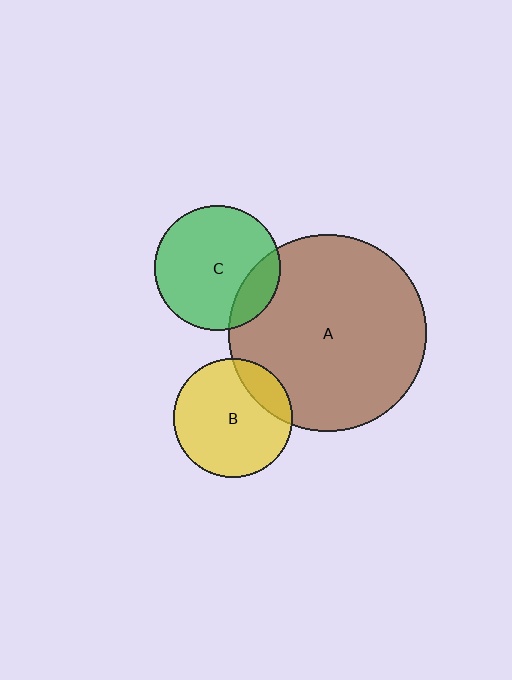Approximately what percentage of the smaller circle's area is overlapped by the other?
Approximately 15%.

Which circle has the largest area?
Circle A (brown).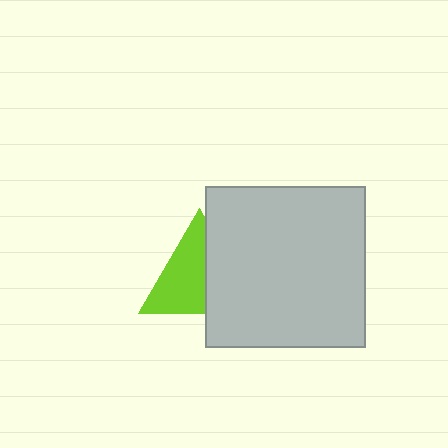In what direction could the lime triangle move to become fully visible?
The lime triangle could move left. That would shift it out from behind the light gray square entirely.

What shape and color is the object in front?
The object in front is a light gray square.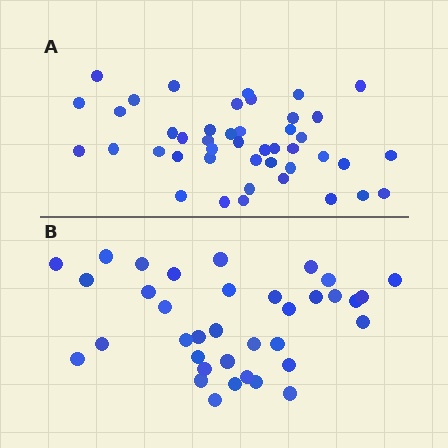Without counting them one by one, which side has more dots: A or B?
Region A (the top region) has more dots.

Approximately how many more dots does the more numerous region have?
Region A has roughly 8 or so more dots than region B.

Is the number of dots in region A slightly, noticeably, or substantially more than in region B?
Region A has only slightly more — the two regions are fairly close. The ratio is roughly 1.2 to 1.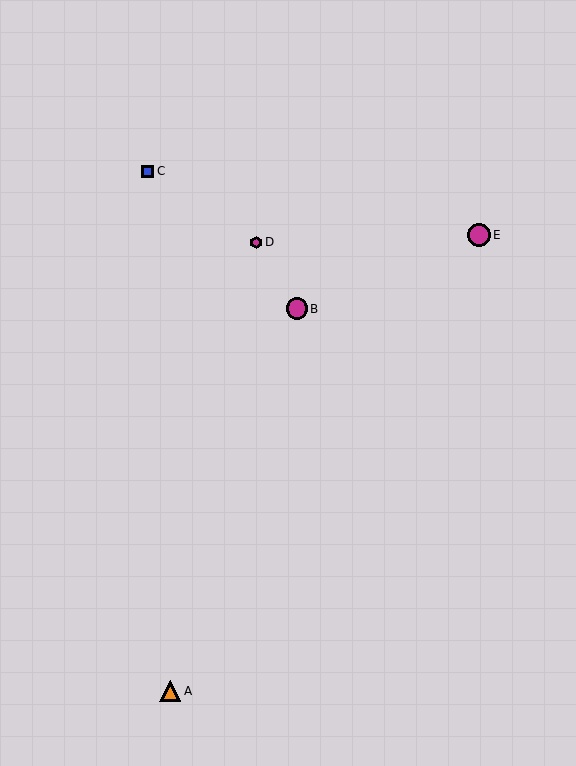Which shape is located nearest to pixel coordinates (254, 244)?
The magenta hexagon (labeled D) at (256, 242) is nearest to that location.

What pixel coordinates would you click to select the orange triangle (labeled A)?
Click at (170, 691) to select the orange triangle A.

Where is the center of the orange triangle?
The center of the orange triangle is at (170, 691).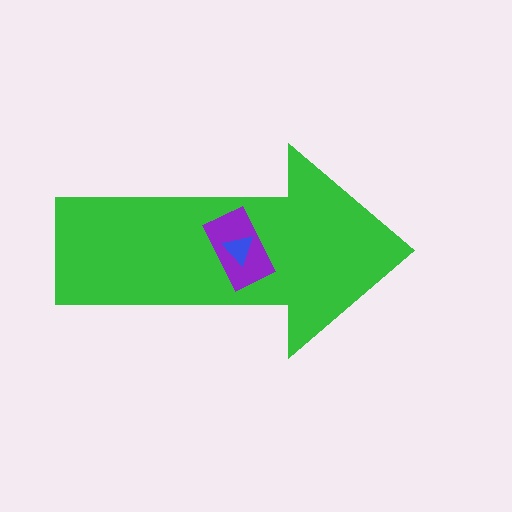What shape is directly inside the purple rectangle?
The blue triangle.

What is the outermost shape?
The green arrow.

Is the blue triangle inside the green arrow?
Yes.